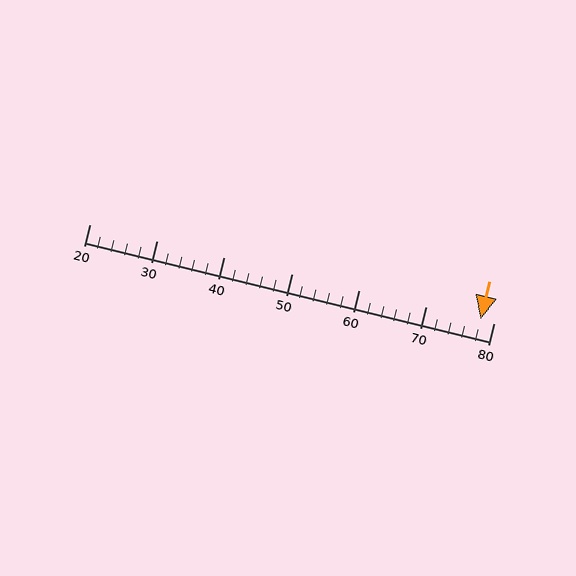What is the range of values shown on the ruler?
The ruler shows values from 20 to 80.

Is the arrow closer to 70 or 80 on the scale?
The arrow is closer to 80.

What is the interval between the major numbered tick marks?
The major tick marks are spaced 10 units apart.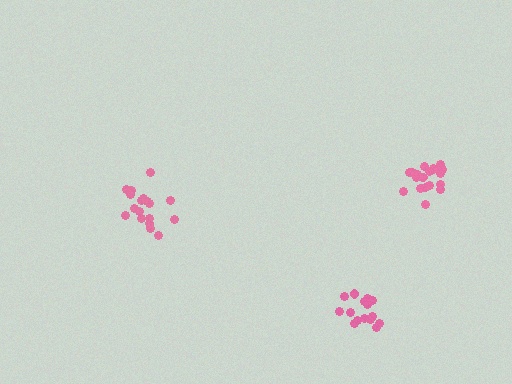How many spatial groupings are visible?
There are 3 spatial groupings.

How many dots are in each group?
Group 1: 15 dots, Group 2: 18 dots, Group 3: 19 dots (52 total).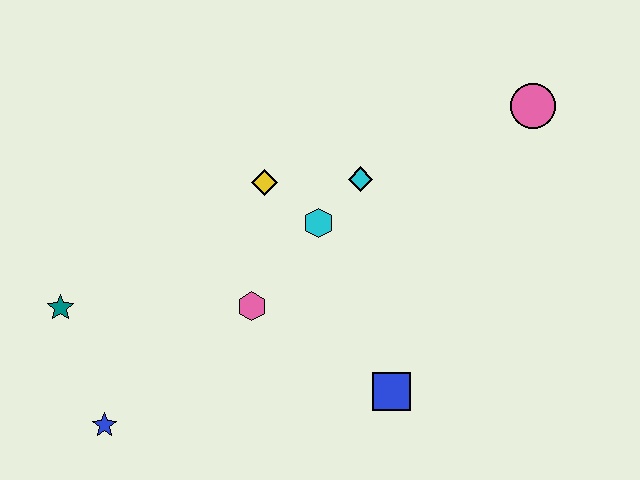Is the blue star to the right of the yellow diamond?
No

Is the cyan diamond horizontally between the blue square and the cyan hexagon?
Yes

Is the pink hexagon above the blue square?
Yes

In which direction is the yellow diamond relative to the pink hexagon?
The yellow diamond is above the pink hexagon.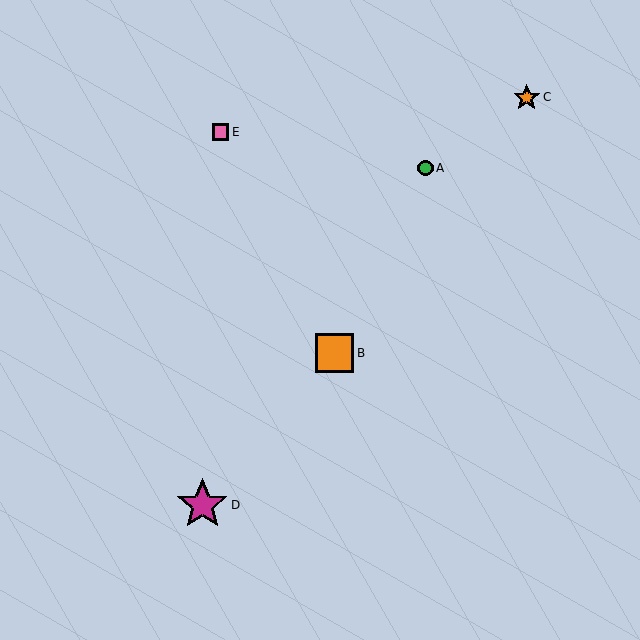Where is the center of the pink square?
The center of the pink square is at (220, 132).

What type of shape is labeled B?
Shape B is an orange square.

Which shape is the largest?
The magenta star (labeled D) is the largest.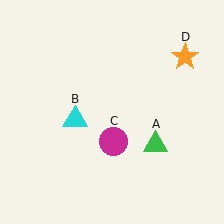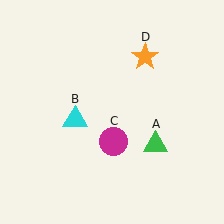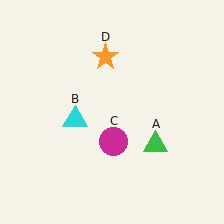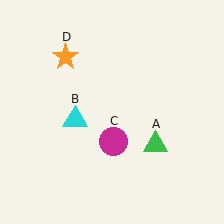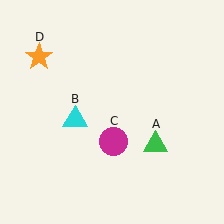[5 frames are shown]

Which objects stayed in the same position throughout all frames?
Green triangle (object A) and cyan triangle (object B) and magenta circle (object C) remained stationary.